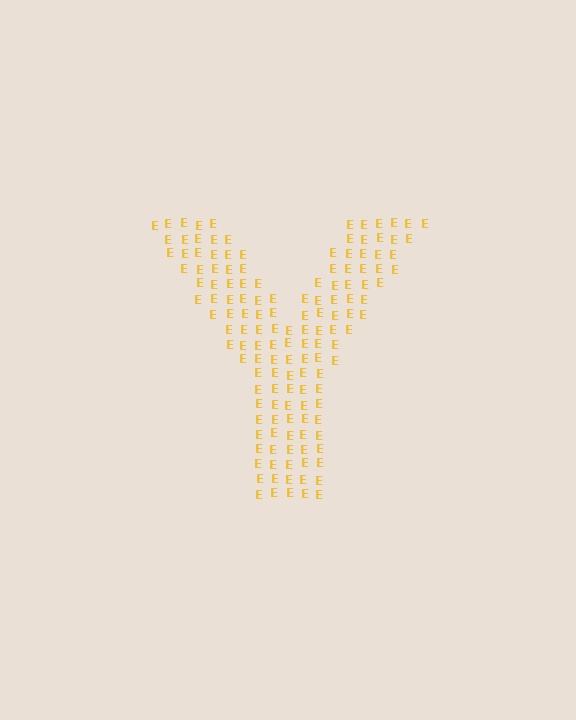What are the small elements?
The small elements are letter E's.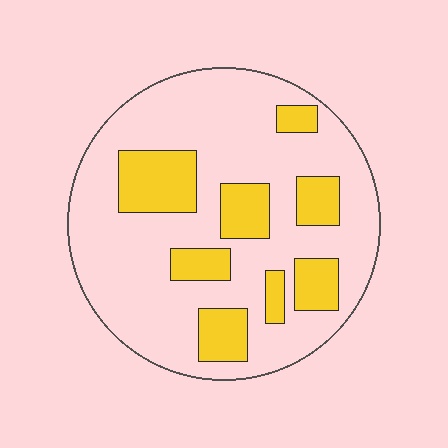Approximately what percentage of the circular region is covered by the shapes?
Approximately 25%.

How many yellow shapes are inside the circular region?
8.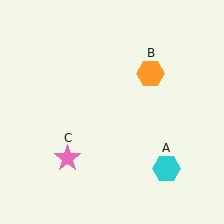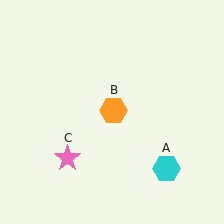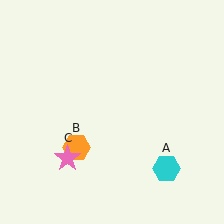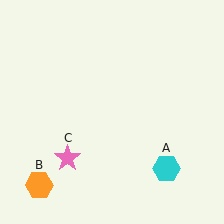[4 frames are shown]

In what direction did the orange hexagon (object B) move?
The orange hexagon (object B) moved down and to the left.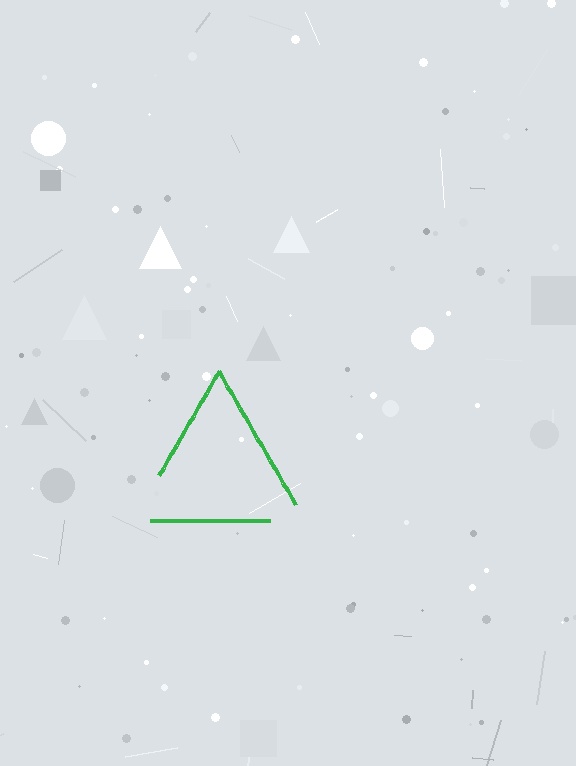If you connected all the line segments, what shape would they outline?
They would outline a triangle.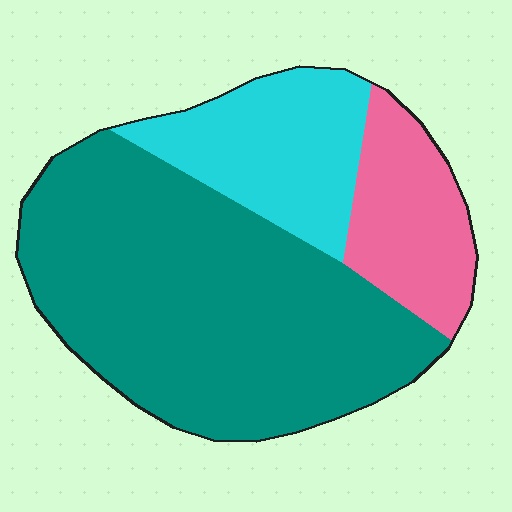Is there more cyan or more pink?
Cyan.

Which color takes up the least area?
Pink, at roughly 15%.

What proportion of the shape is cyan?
Cyan covers about 20% of the shape.